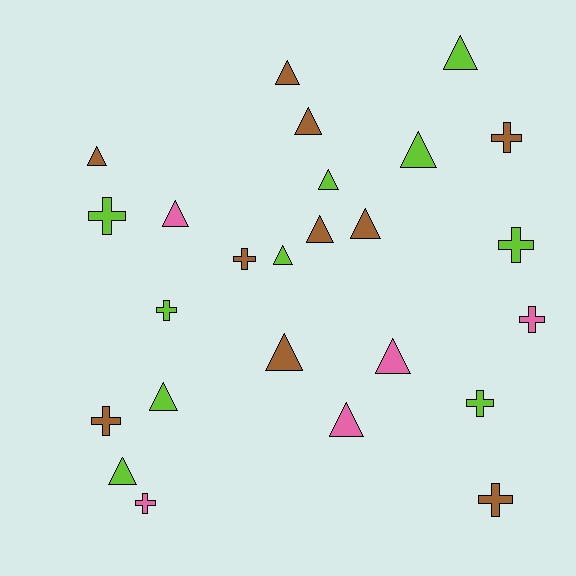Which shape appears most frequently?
Triangle, with 15 objects.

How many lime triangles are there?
There are 6 lime triangles.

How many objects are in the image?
There are 25 objects.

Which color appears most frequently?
Brown, with 10 objects.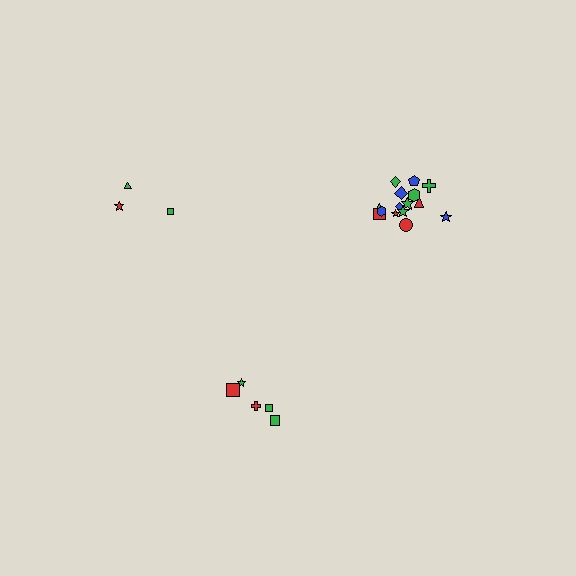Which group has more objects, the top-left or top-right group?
The top-right group.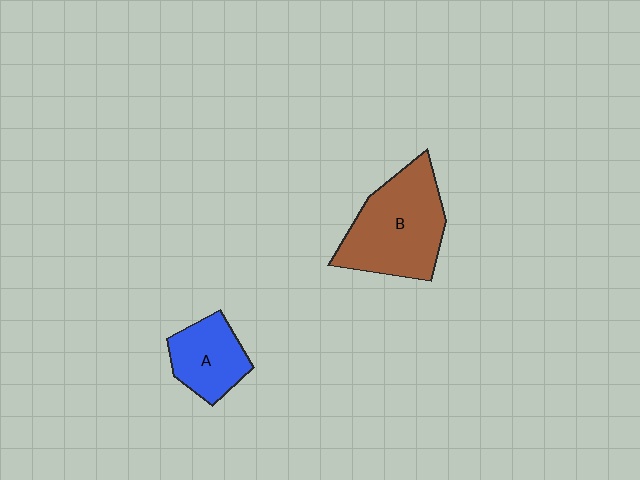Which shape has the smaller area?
Shape A (blue).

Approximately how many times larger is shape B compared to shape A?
Approximately 1.8 times.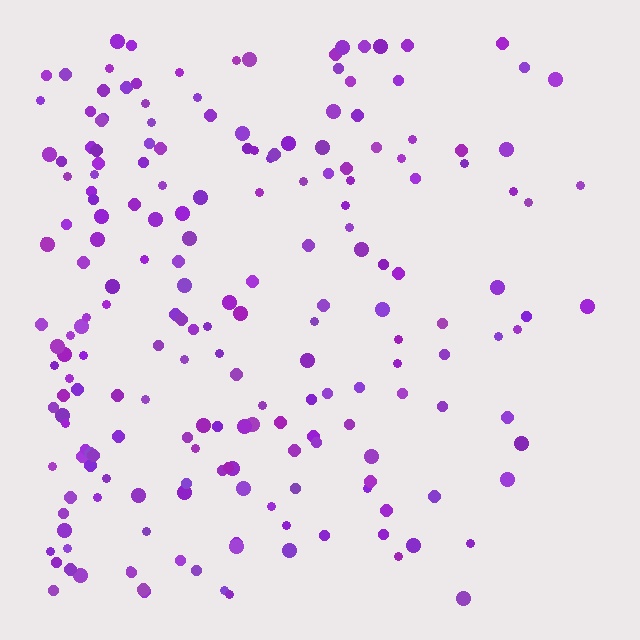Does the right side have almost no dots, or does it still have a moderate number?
Still a moderate number, just noticeably fewer than the left.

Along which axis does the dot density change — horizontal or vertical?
Horizontal.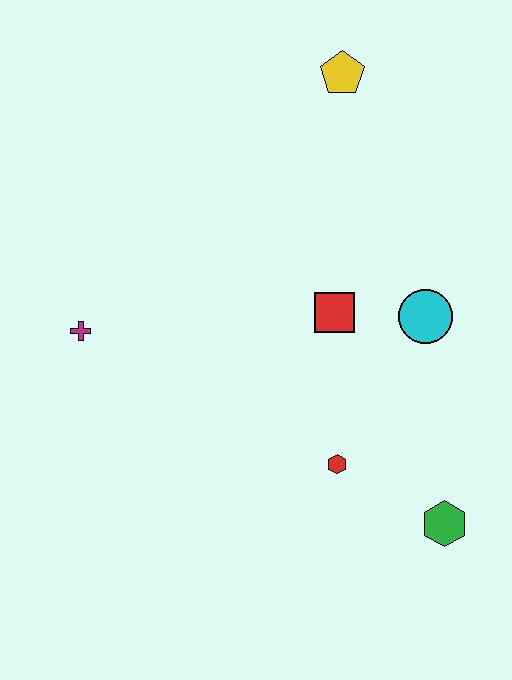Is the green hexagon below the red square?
Yes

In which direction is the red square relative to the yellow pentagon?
The red square is below the yellow pentagon.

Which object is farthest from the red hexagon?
The yellow pentagon is farthest from the red hexagon.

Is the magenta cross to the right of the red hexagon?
No